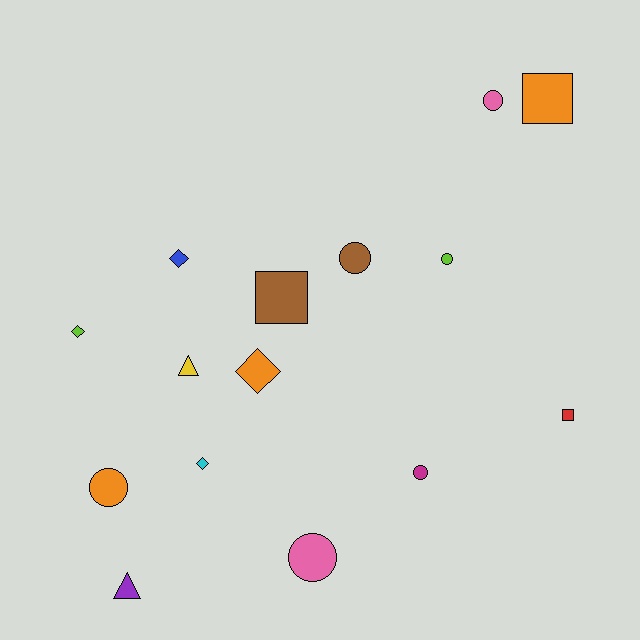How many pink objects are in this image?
There are 2 pink objects.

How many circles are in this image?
There are 6 circles.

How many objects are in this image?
There are 15 objects.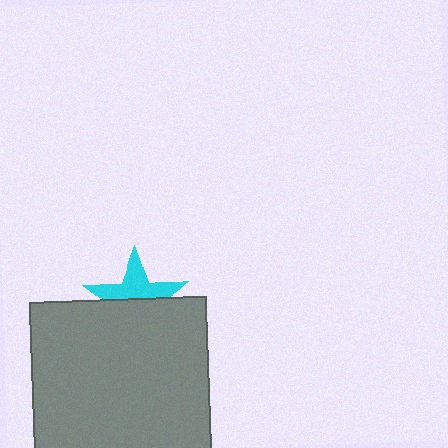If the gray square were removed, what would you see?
You would see the complete cyan star.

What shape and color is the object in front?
The object in front is a gray square.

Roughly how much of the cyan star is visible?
About half of it is visible (roughly 51%).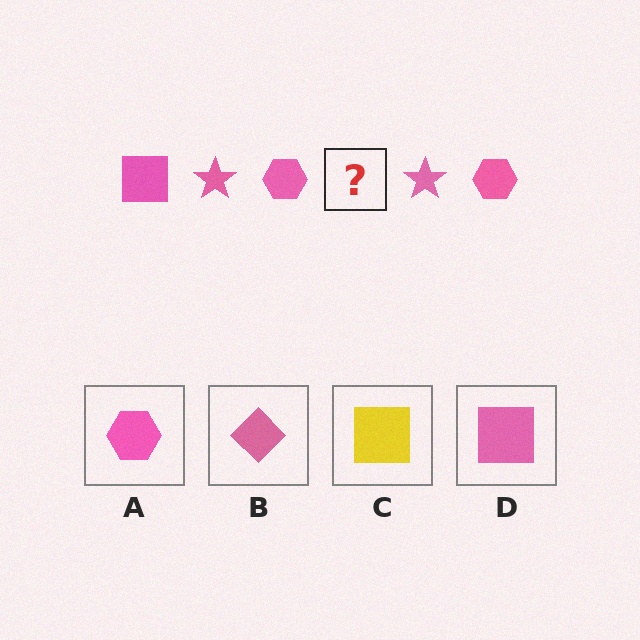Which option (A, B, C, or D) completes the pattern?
D.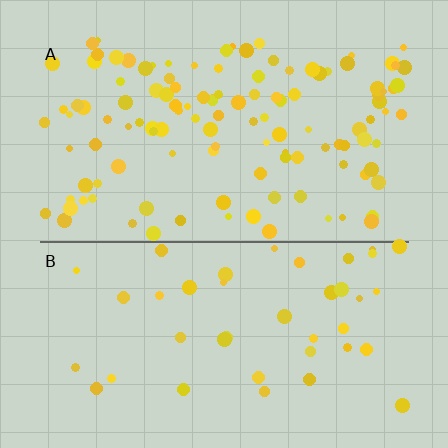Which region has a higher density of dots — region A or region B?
A (the top).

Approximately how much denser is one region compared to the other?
Approximately 2.8× — region A over region B.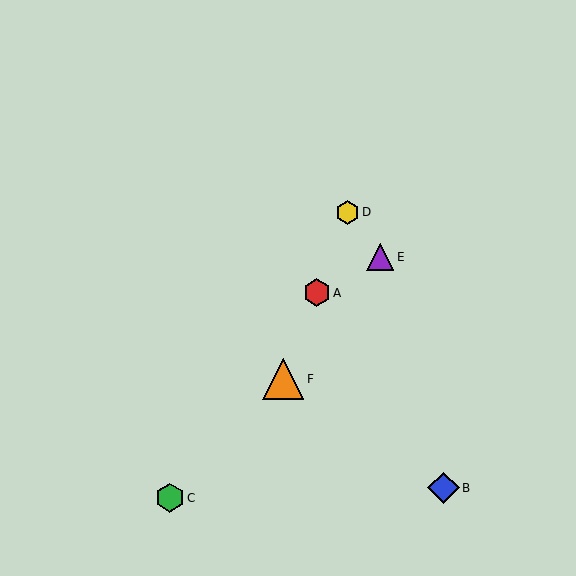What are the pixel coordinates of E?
Object E is at (380, 257).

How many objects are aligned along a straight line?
3 objects (A, D, F) are aligned along a straight line.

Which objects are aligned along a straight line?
Objects A, D, F are aligned along a straight line.